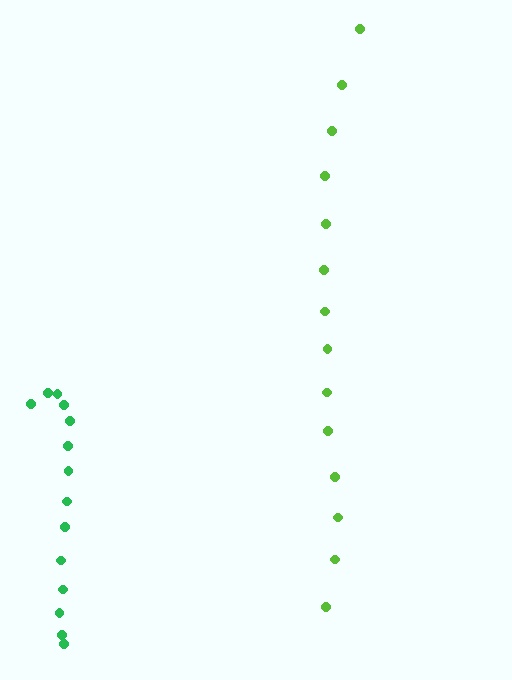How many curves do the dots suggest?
There are 2 distinct paths.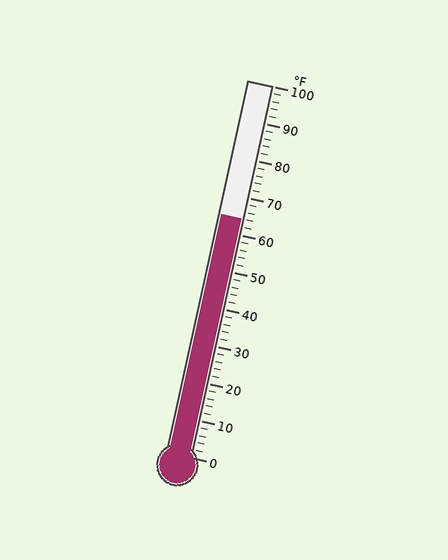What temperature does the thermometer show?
The thermometer shows approximately 64°F.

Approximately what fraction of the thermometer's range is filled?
The thermometer is filled to approximately 65% of its range.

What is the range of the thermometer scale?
The thermometer scale ranges from 0°F to 100°F.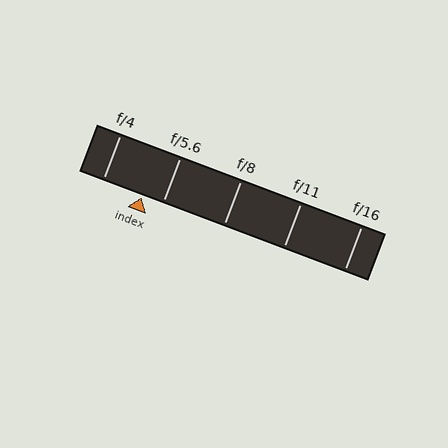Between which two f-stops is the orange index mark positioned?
The index mark is between f/4 and f/5.6.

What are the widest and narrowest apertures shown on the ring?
The widest aperture shown is f/4 and the narrowest is f/16.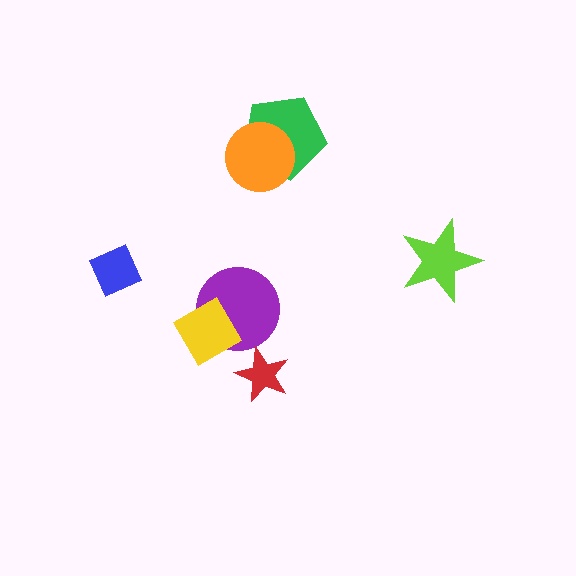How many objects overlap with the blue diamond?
0 objects overlap with the blue diamond.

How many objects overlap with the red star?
0 objects overlap with the red star.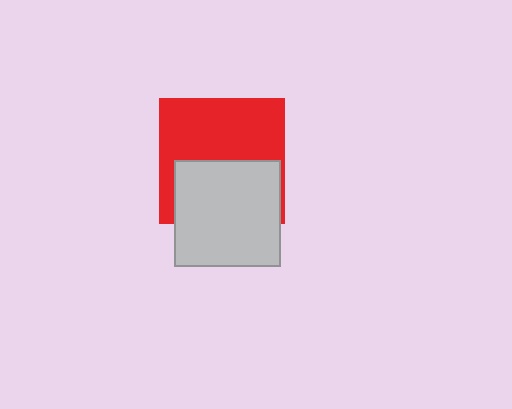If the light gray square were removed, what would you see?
You would see the complete red square.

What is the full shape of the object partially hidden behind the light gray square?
The partially hidden object is a red square.